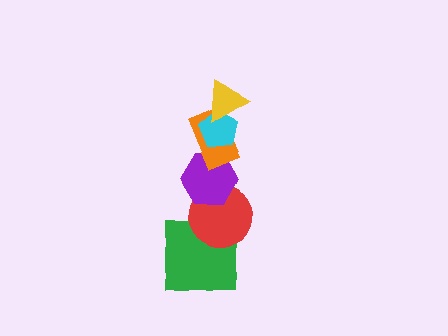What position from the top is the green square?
The green square is 6th from the top.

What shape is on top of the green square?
The red circle is on top of the green square.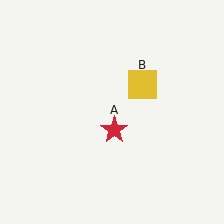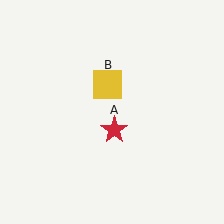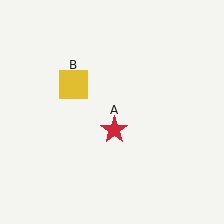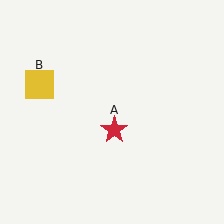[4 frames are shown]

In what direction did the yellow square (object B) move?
The yellow square (object B) moved left.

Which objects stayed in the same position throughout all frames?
Red star (object A) remained stationary.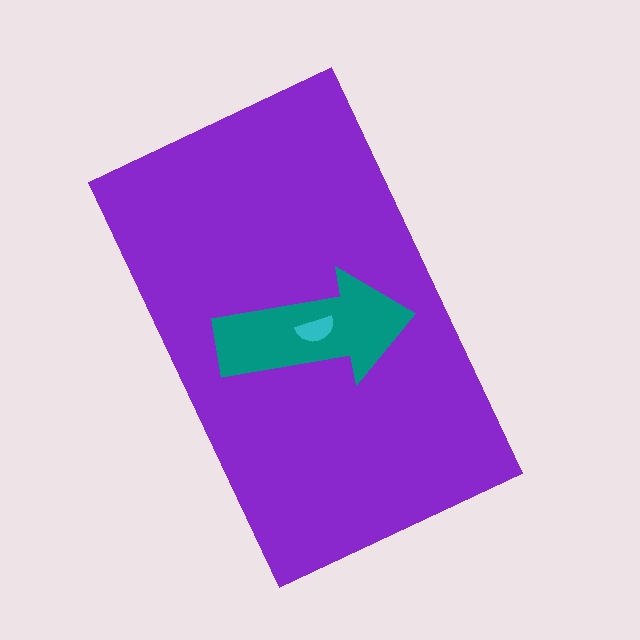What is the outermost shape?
The purple rectangle.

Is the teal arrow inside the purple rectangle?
Yes.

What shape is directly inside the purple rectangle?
The teal arrow.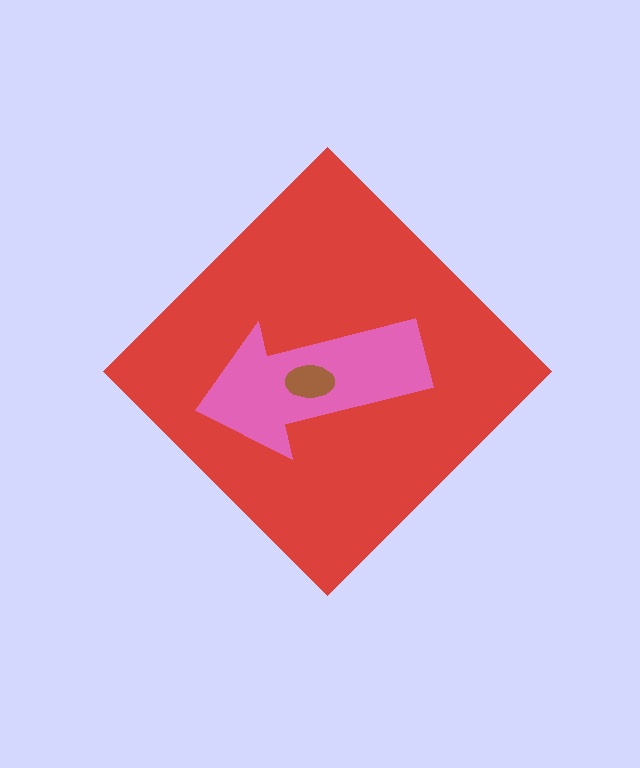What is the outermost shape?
The red diamond.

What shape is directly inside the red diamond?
The pink arrow.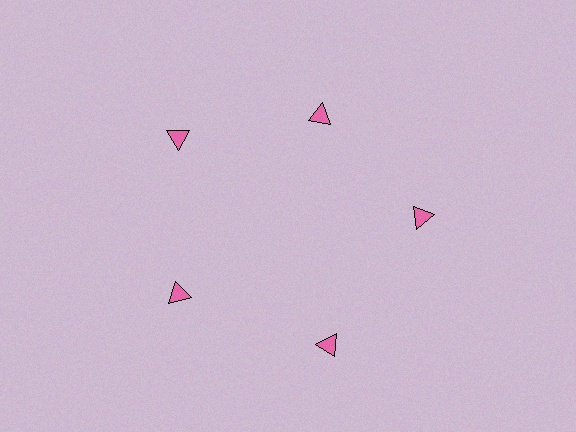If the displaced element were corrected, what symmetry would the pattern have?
It would have 5-fold rotational symmetry — the pattern would map onto itself every 72 degrees.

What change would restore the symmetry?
The symmetry would be restored by moving it outward, back onto the ring so that all 5 triangles sit at equal angles and equal distance from the center.